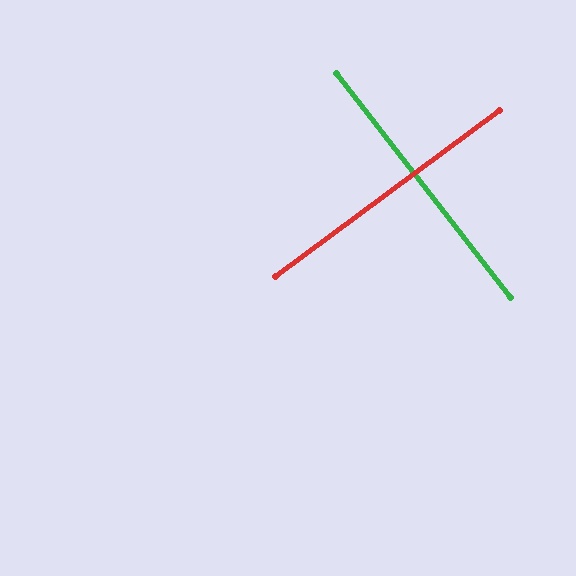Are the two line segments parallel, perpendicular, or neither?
Perpendicular — they meet at approximately 89°.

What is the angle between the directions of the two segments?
Approximately 89 degrees.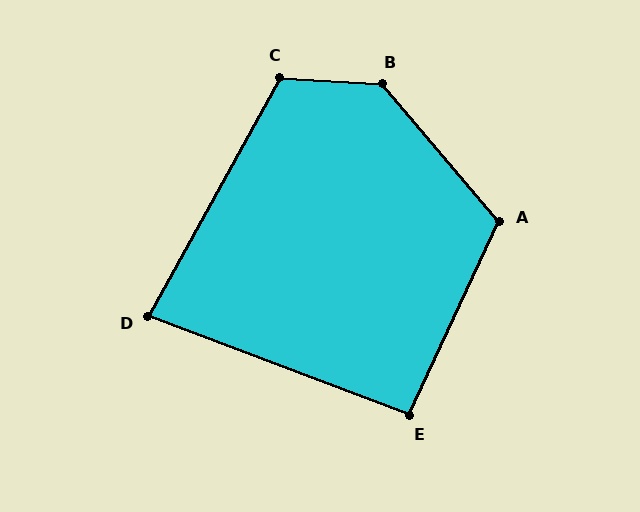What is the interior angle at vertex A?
Approximately 115 degrees (obtuse).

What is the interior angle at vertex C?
Approximately 115 degrees (obtuse).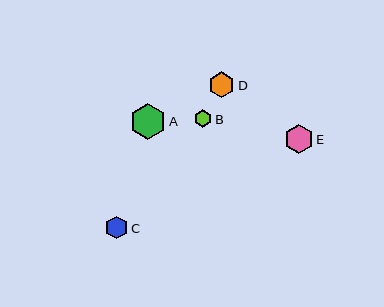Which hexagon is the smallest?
Hexagon B is the smallest with a size of approximately 18 pixels.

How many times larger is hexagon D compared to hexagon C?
Hexagon D is approximately 1.1 times the size of hexagon C.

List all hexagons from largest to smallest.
From largest to smallest: A, E, D, C, B.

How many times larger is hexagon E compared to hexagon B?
Hexagon E is approximately 1.7 times the size of hexagon B.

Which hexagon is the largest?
Hexagon A is the largest with a size of approximately 36 pixels.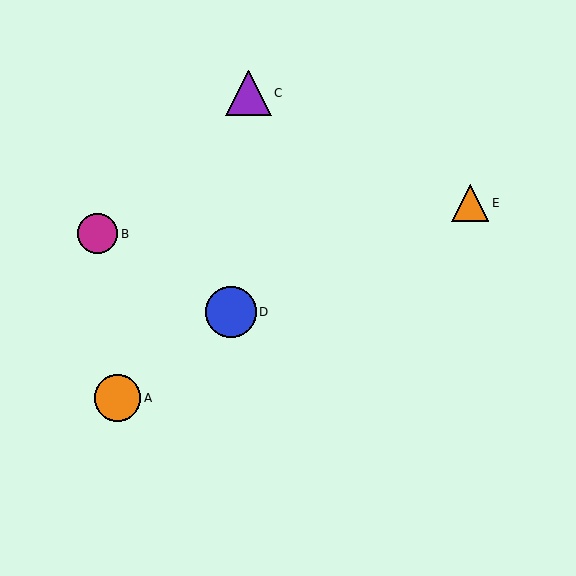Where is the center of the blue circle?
The center of the blue circle is at (231, 312).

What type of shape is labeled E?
Shape E is an orange triangle.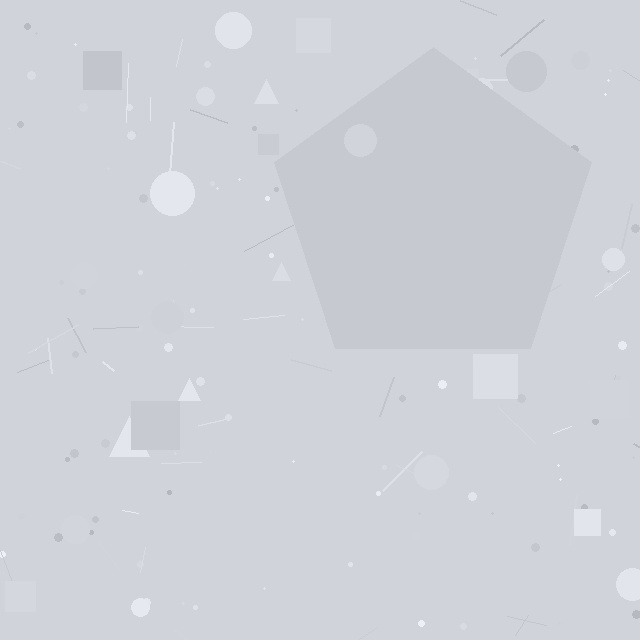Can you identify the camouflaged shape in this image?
The camouflaged shape is a pentagon.